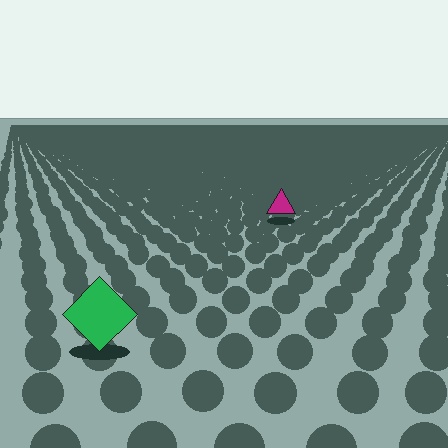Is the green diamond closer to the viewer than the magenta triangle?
Yes. The green diamond is closer — you can tell from the texture gradient: the ground texture is coarser near it.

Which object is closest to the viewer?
The green diamond is closest. The texture marks near it are larger and more spread out.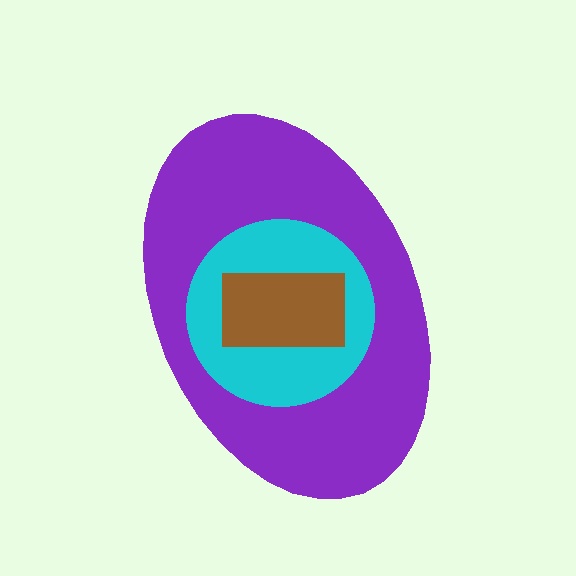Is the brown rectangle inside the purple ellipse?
Yes.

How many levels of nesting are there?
3.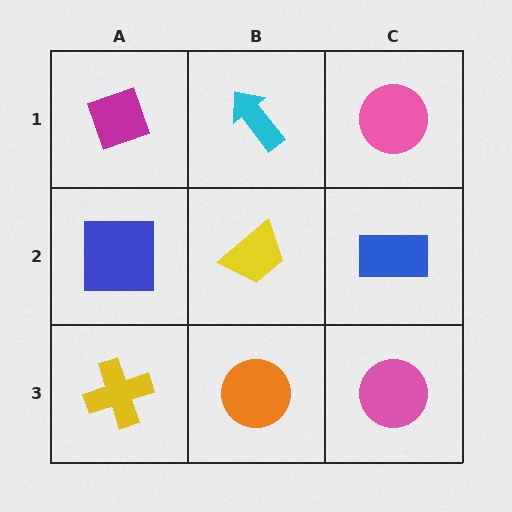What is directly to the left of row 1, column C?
A cyan arrow.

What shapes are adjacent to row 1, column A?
A blue square (row 2, column A), a cyan arrow (row 1, column B).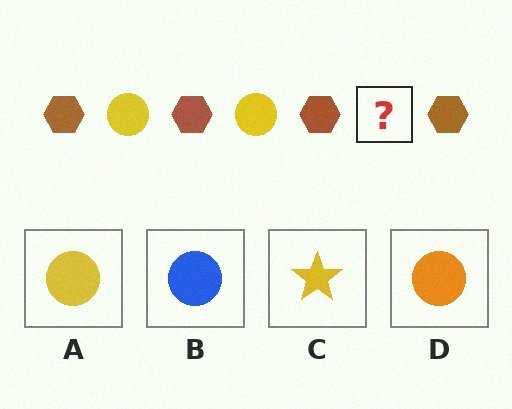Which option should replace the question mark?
Option A.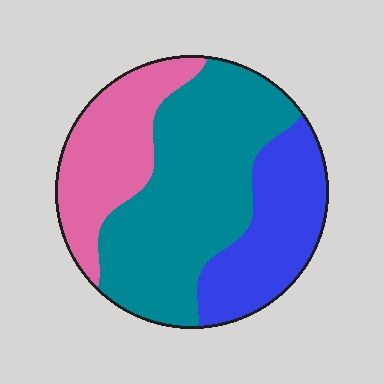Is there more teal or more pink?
Teal.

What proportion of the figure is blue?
Blue takes up between a quarter and a half of the figure.